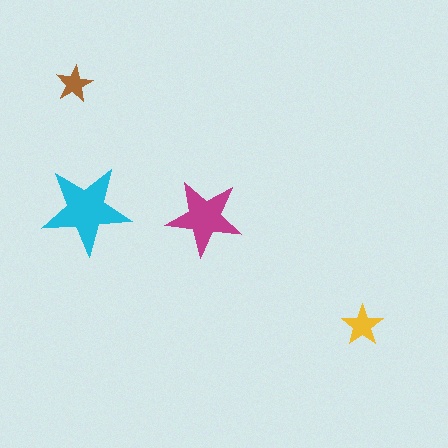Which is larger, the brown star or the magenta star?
The magenta one.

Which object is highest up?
The brown star is topmost.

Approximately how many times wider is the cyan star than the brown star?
About 2.5 times wider.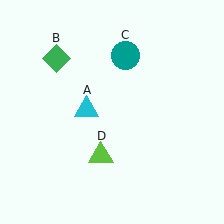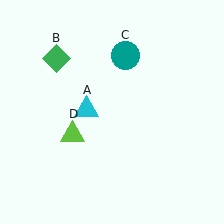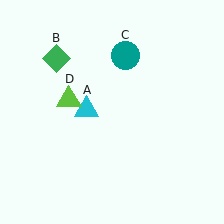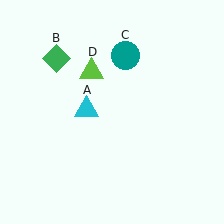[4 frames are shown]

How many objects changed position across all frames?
1 object changed position: lime triangle (object D).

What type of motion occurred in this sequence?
The lime triangle (object D) rotated clockwise around the center of the scene.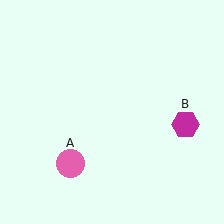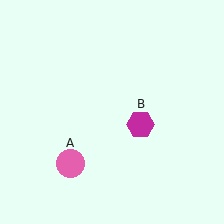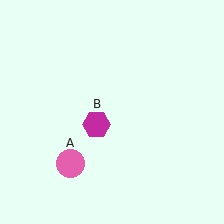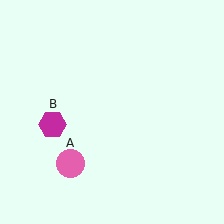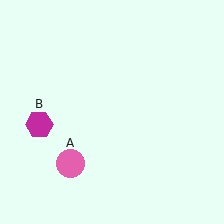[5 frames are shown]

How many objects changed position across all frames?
1 object changed position: magenta hexagon (object B).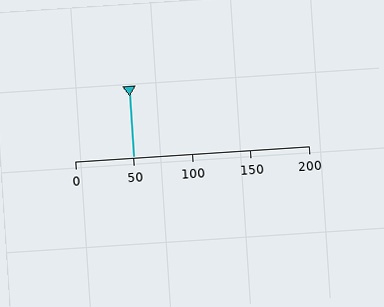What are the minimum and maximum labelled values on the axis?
The axis runs from 0 to 200.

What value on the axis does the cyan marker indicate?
The marker indicates approximately 50.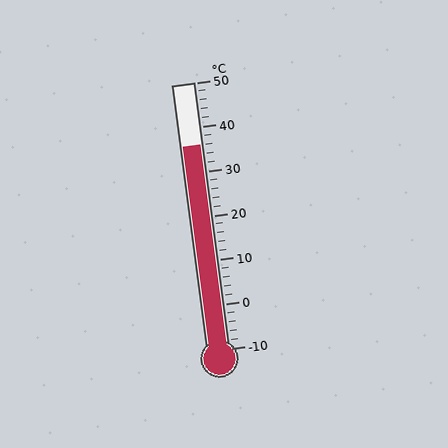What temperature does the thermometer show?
The thermometer shows approximately 36°C.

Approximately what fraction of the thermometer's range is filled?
The thermometer is filled to approximately 75% of its range.